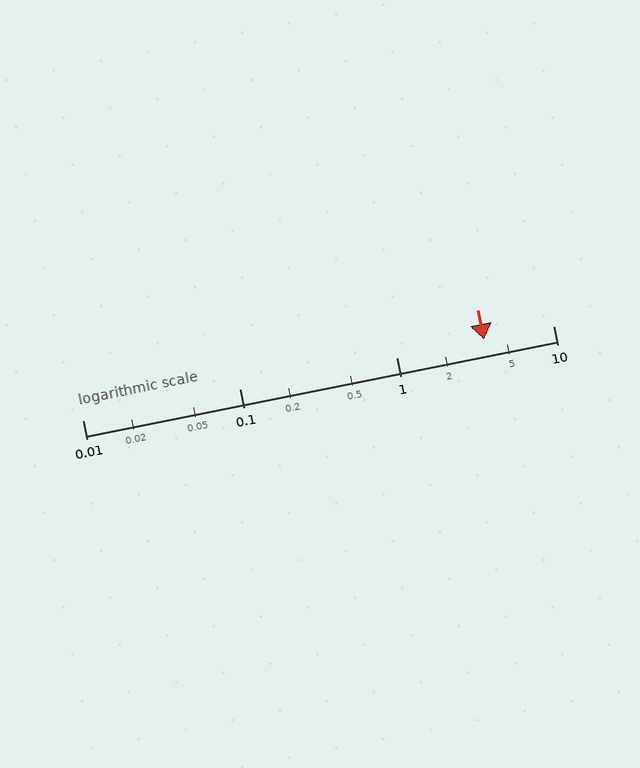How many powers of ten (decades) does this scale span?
The scale spans 3 decades, from 0.01 to 10.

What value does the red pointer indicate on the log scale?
The pointer indicates approximately 3.6.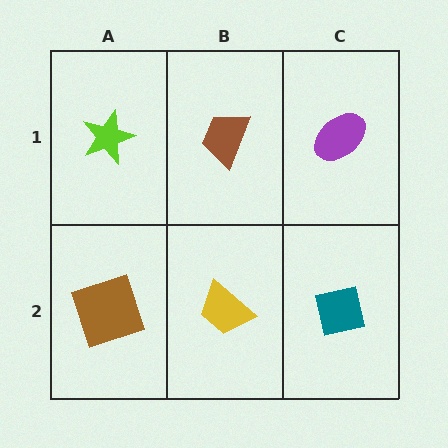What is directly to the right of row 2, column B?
A teal square.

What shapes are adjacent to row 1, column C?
A teal square (row 2, column C), a brown trapezoid (row 1, column B).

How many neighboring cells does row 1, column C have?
2.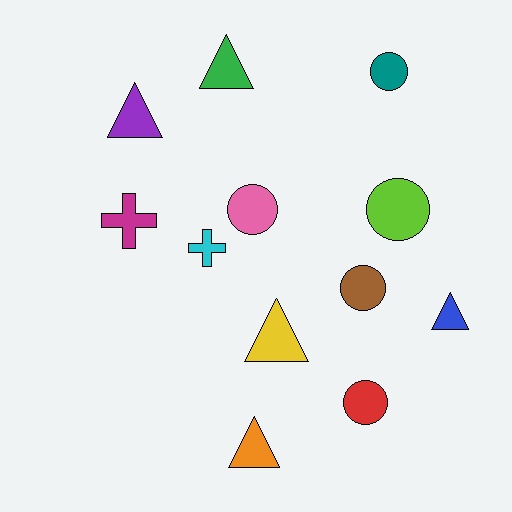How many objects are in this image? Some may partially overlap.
There are 12 objects.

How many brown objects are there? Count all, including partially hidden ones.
There is 1 brown object.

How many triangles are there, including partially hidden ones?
There are 5 triangles.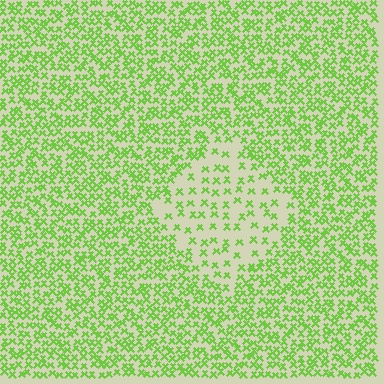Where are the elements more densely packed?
The elements are more densely packed outside the diamond boundary.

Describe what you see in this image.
The image contains small lime elements arranged at two different densities. A diamond-shaped region is visible where the elements are less densely packed than the surrounding area.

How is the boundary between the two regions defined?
The boundary is defined by a change in element density (approximately 2.3x ratio). All elements are the same color, size, and shape.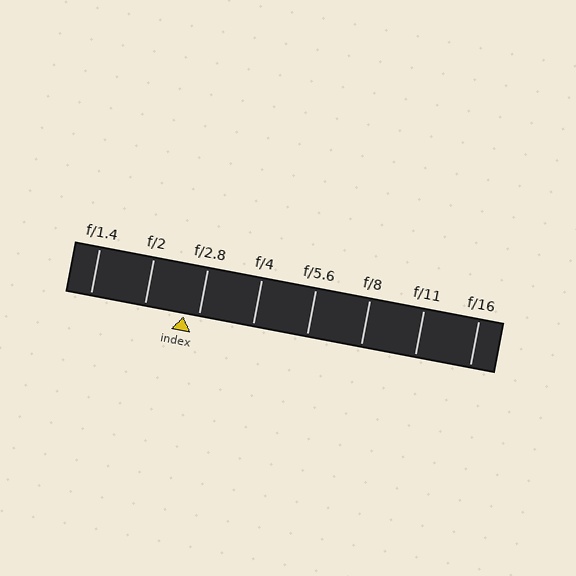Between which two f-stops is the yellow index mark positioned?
The index mark is between f/2 and f/2.8.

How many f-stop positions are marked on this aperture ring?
There are 8 f-stop positions marked.